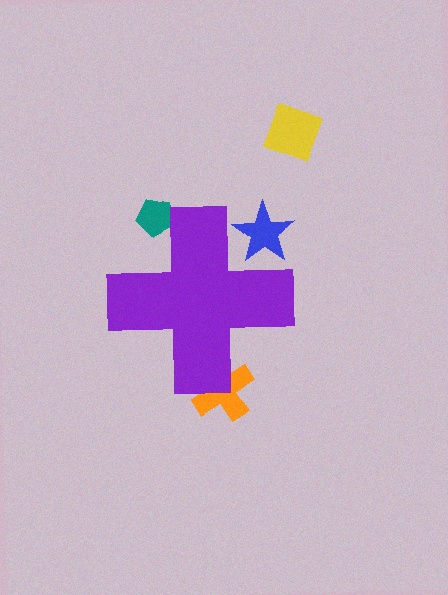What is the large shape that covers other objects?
A purple cross.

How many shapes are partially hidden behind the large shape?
3 shapes are partially hidden.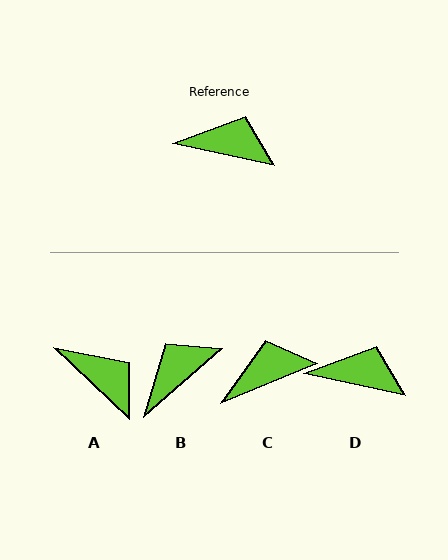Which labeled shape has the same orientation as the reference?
D.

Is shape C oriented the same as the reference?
No, it is off by about 35 degrees.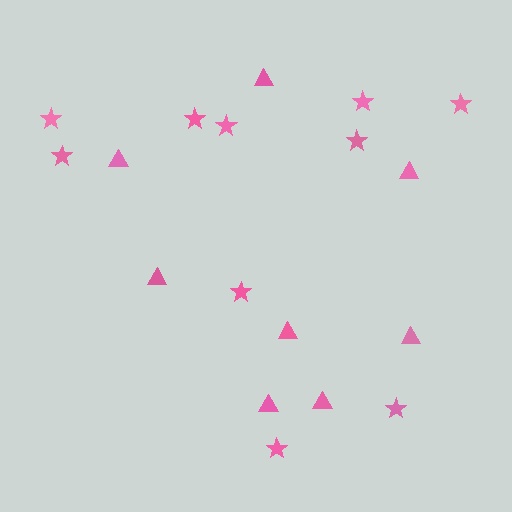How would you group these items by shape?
There are 2 groups: one group of stars (10) and one group of triangles (8).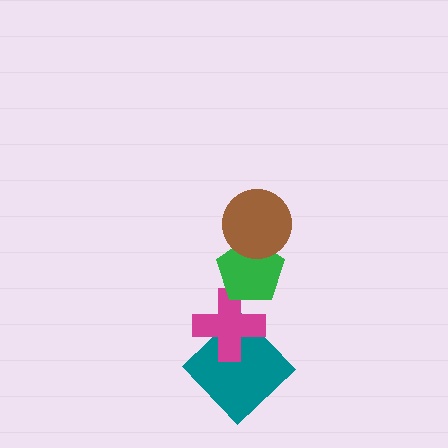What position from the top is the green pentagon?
The green pentagon is 2nd from the top.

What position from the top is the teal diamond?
The teal diamond is 4th from the top.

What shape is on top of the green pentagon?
The brown circle is on top of the green pentagon.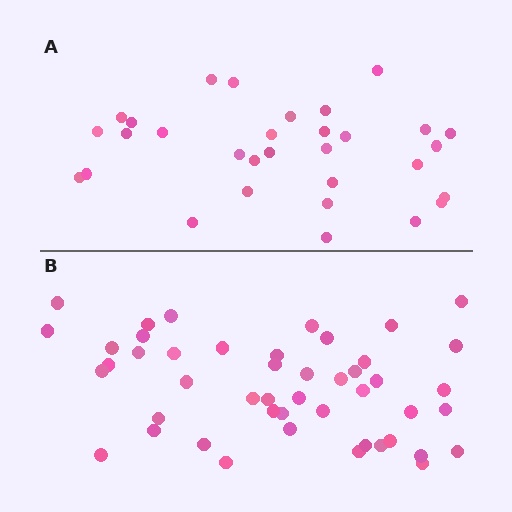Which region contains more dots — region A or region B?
Region B (the bottom region) has more dots.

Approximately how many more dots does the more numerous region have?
Region B has approximately 15 more dots than region A.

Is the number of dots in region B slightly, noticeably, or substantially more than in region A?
Region B has substantially more. The ratio is roughly 1.5 to 1.